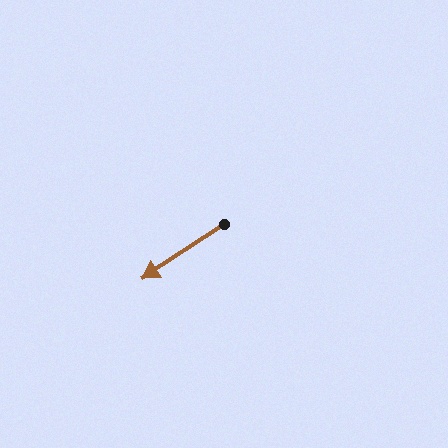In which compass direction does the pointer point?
Southwest.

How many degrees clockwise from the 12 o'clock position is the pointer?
Approximately 237 degrees.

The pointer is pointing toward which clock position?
Roughly 8 o'clock.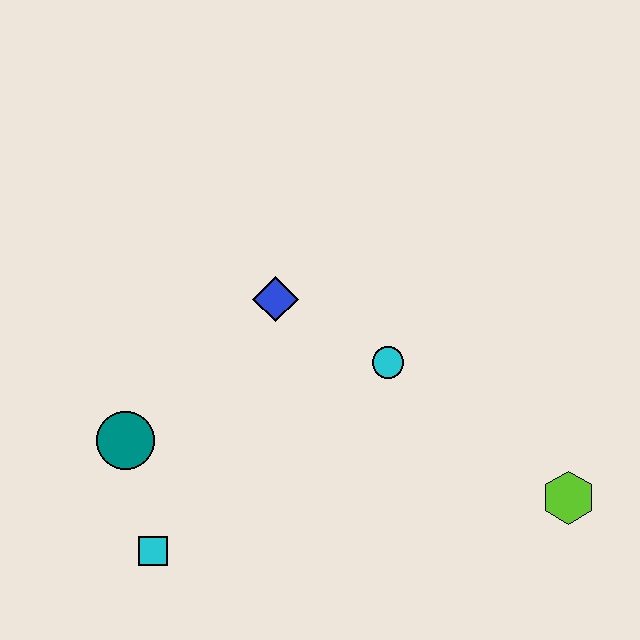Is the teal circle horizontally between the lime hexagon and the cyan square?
No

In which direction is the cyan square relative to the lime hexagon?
The cyan square is to the left of the lime hexagon.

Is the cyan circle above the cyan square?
Yes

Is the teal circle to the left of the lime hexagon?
Yes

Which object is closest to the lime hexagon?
The cyan circle is closest to the lime hexagon.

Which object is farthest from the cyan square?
The lime hexagon is farthest from the cyan square.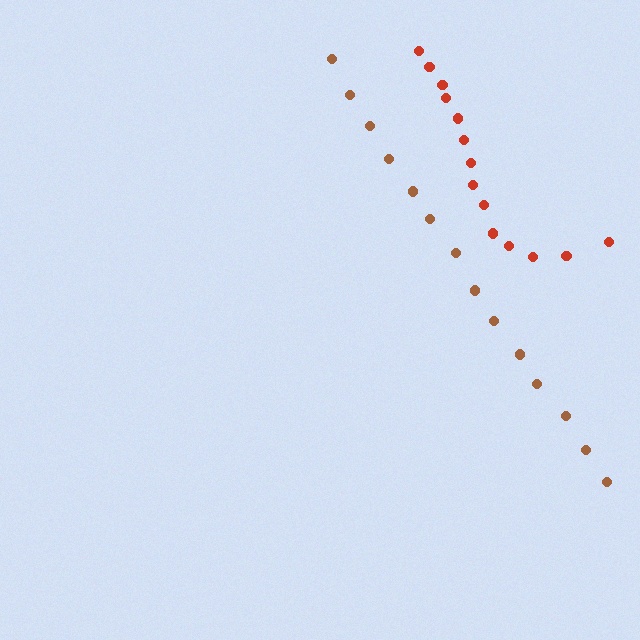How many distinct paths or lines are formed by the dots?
There are 2 distinct paths.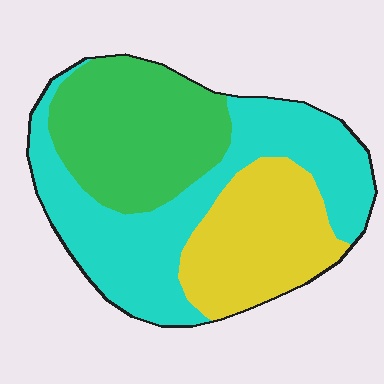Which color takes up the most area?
Cyan, at roughly 45%.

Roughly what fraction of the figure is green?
Green covers 31% of the figure.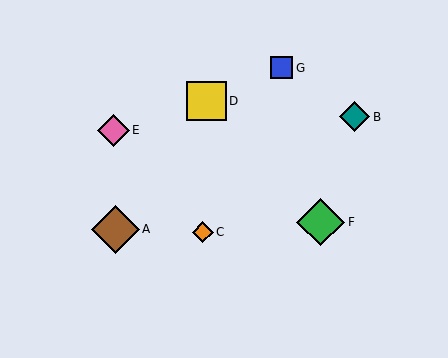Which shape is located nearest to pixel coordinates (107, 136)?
The pink diamond (labeled E) at (114, 130) is nearest to that location.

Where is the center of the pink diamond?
The center of the pink diamond is at (114, 130).